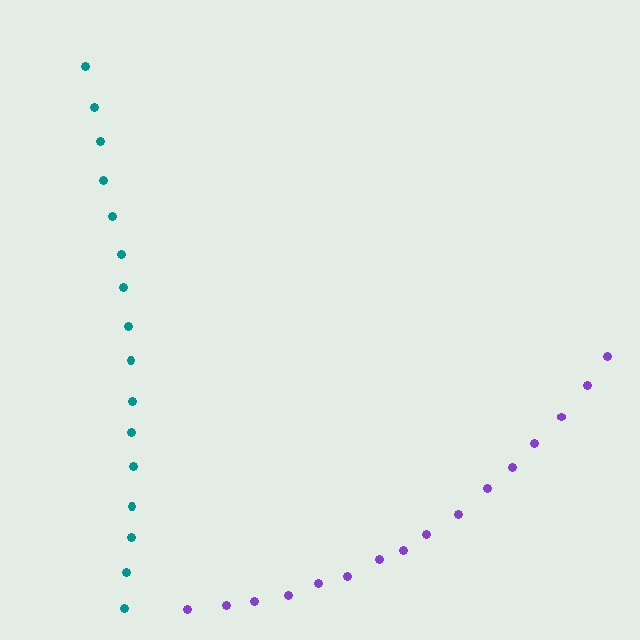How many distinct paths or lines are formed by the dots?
There are 2 distinct paths.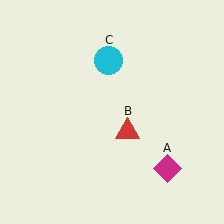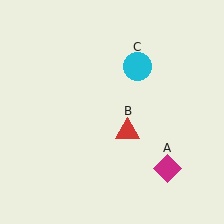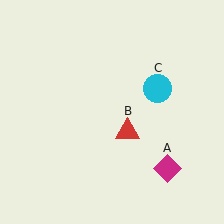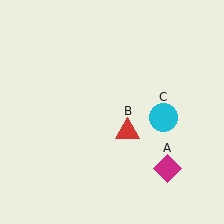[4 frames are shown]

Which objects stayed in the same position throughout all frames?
Magenta diamond (object A) and red triangle (object B) remained stationary.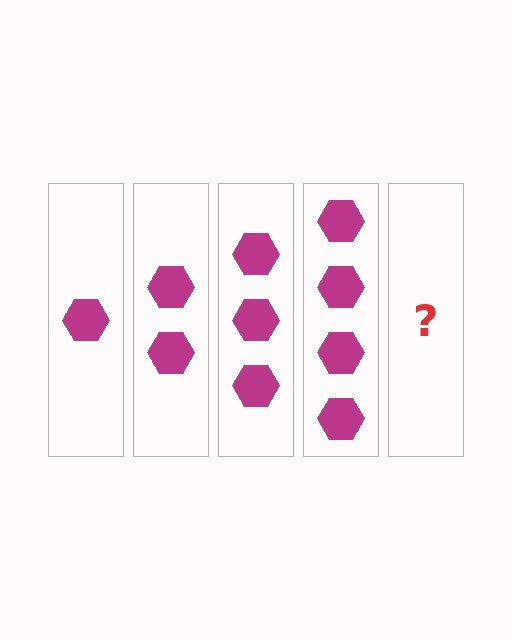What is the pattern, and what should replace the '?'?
The pattern is that each step adds one more hexagon. The '?' should be 5 hexagons.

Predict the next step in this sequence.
The next step is 5 hexagons.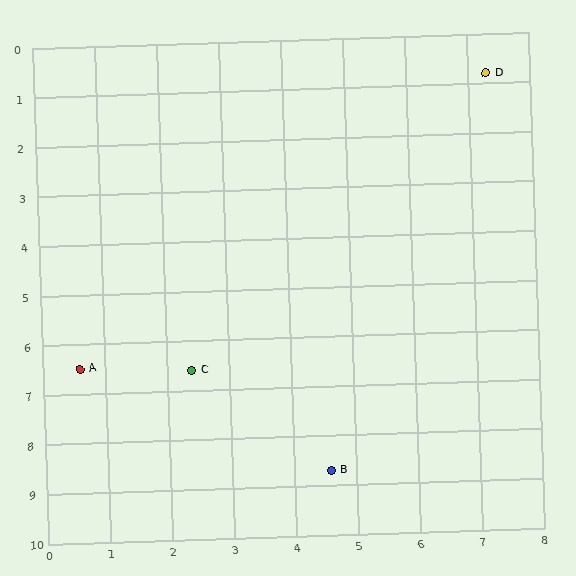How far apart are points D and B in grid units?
Points D and B are about 8.3 grid units apart.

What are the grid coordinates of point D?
Point D is at approximately (7.3, 0.8).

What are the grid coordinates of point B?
Point B is at approximately (4.6, 8.7).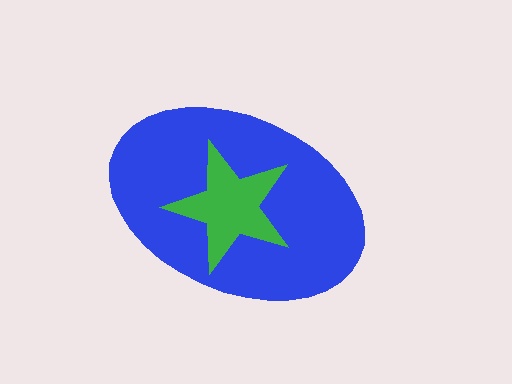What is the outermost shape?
The blue ellipse.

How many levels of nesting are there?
2.